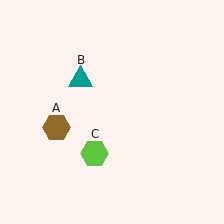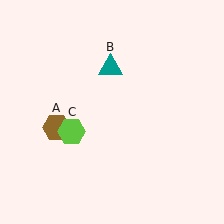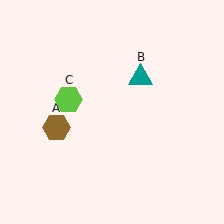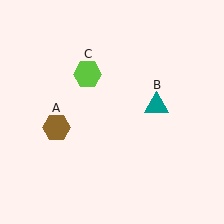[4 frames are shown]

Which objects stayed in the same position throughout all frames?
Brown hexagon (object A) remained stationary.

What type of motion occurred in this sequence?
The teal triangle (object B), lime hexagon (object C) rotated clockwise around the center of the scene.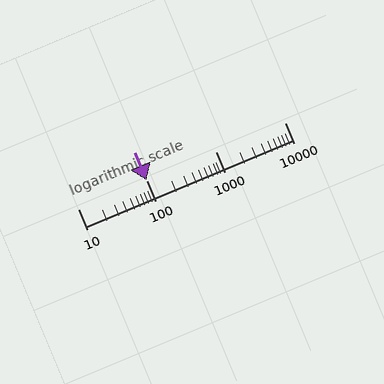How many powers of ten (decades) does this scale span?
The scale spans 3 decades, from 10 to 10000.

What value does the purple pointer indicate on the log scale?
The pointer indicates approximately 100.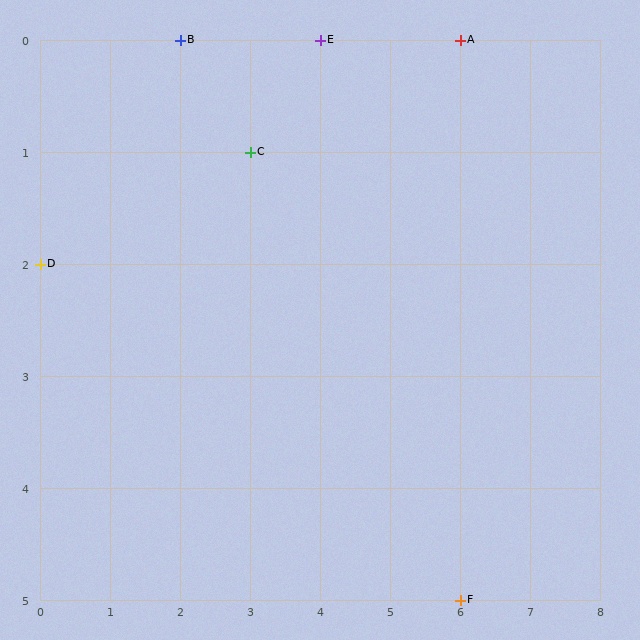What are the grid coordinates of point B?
Point B is at grid coordinates (2, 0).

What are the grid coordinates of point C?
Point C is at grid coordinates (3, 1).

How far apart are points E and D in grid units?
Points E and D are 4 columns and 2 rows apart (about 4.5 grid units diagonally).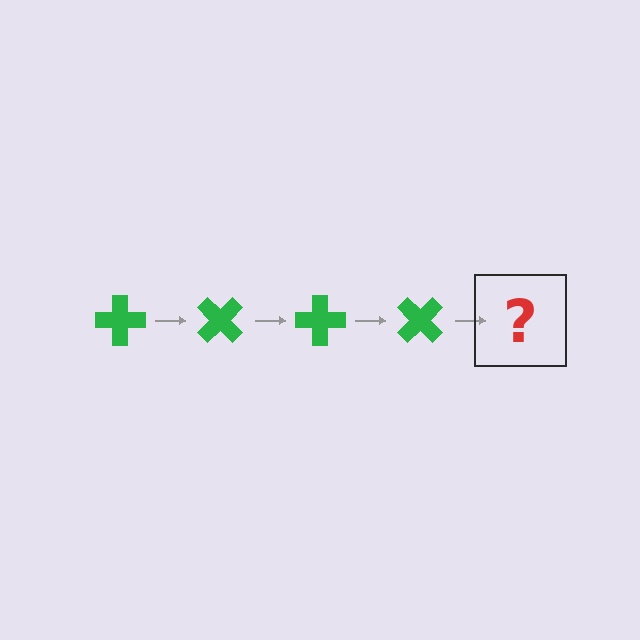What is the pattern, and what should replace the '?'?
The pattern is that the cross rotates 45 degrees each step. The '?' should be a green cross rotated 180 degrees.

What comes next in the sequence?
The next element should be a green cross rotated 180 degrees.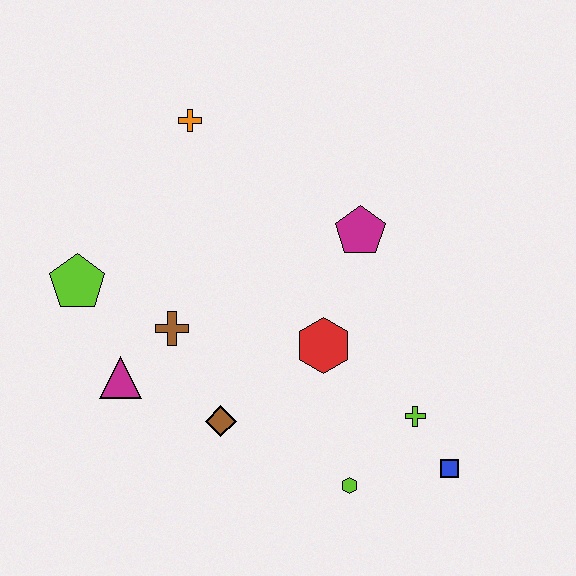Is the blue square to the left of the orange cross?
No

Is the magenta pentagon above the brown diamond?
Yes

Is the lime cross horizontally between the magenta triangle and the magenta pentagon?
No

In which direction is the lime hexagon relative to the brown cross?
The lime hexagon is to the right of the brown cross.